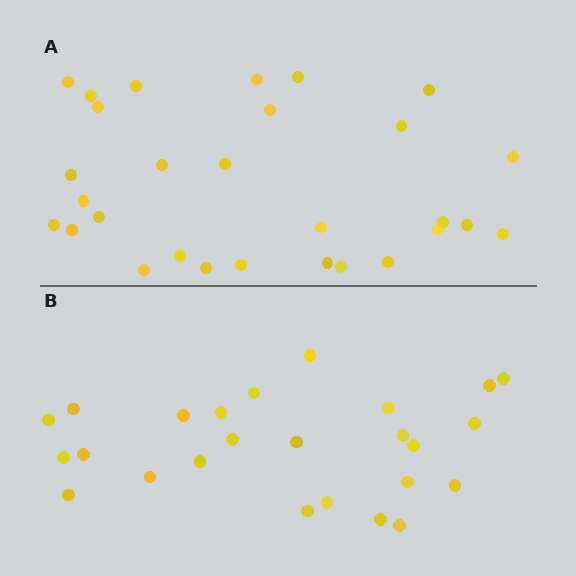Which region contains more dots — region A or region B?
Region A (the top region) has more dots.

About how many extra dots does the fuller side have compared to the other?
Region A has about 4 more dots than region B.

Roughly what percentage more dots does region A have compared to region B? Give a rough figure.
About 15% more.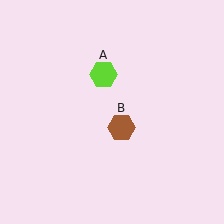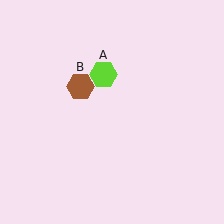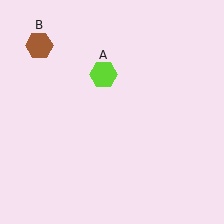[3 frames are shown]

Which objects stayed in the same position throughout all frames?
Lime hexagon (object A) remained stationary.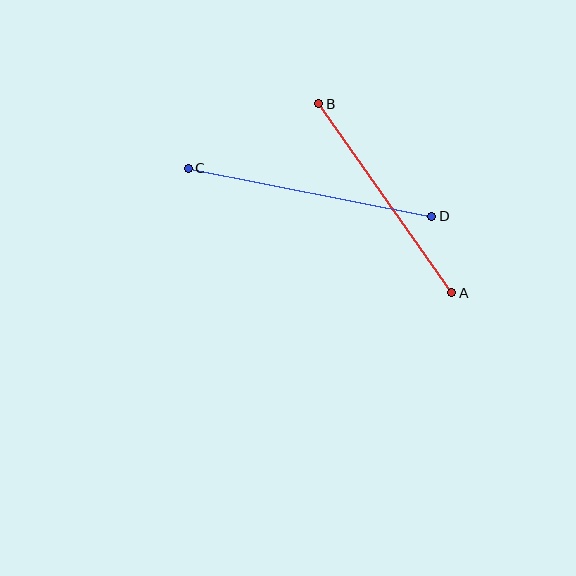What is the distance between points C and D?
The distance is approximately 248 pixels.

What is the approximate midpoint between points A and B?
The midpoint is at approximately (385, 198) pixels.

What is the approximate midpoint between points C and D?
The midpoint is at approximately (310, 192) pixels.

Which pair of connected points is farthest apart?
Points C and D are farthest apart.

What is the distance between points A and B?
The distance is approximately 231 pixels.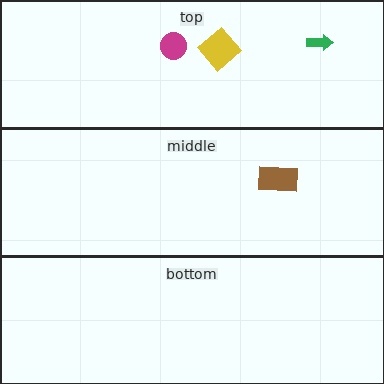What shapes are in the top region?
The magenta circle, the yellow diamond, the green arrow.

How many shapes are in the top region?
3.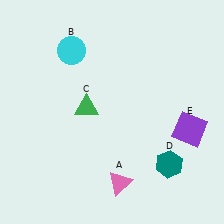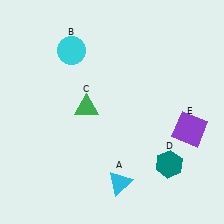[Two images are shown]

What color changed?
The triangle (A) changed from pink in Image 1 to cyan in Image 2.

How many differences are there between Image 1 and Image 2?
There is 1 difference between the two images.